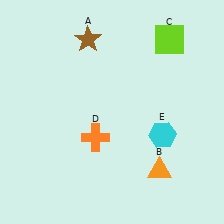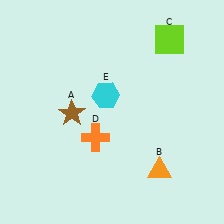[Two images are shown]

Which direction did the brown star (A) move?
The brown star (A) moved down.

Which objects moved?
The objects that moved are: the brown star (A), the cyan hexagon (E).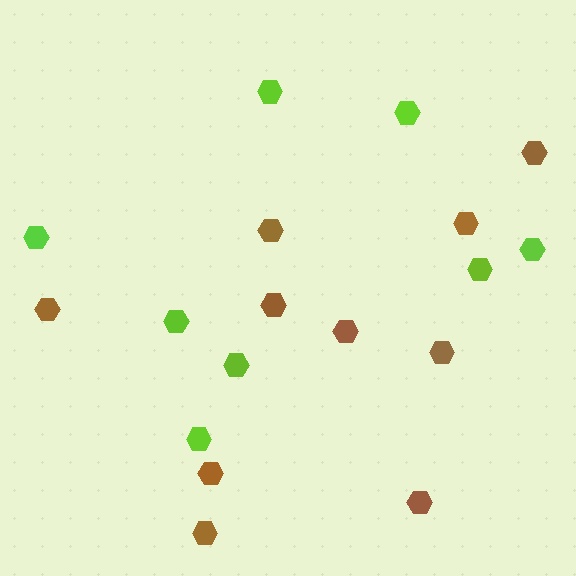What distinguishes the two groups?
There are 2 groups: one group of brown hexagons (10) and one group of lime hexagons (8).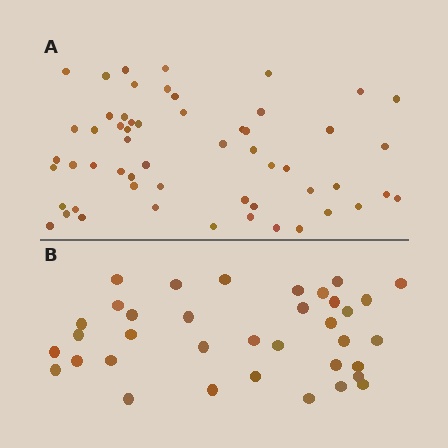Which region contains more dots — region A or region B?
Region A (the top region) has more dots.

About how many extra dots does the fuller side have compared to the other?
Region A has approximately 20 more dots than region B.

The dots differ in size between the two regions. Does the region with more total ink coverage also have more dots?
No. Region B has more total ink coverage because its dots are larger, but region A actually contains more individual dots. Total area can be misleading — the number of items is what matters here.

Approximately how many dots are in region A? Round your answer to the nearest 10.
About 60 dots. (The exact count is 56, which rounds to 60.)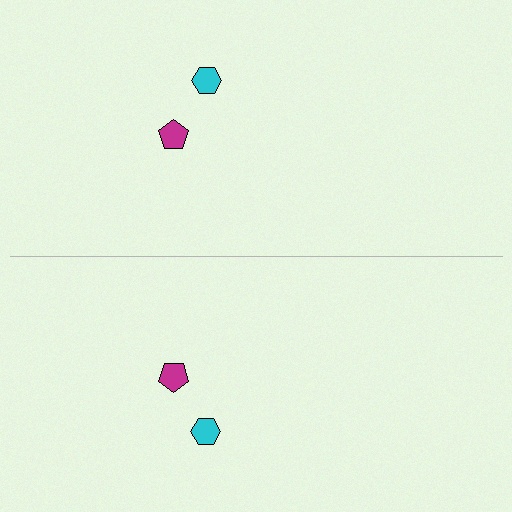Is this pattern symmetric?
Yes, this pattern has bilateral (reflection) symmetry.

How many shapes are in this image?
There are 4 shapes in this image.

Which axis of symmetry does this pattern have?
The pattern has a horizontal axis of symmetry running through the center of the image.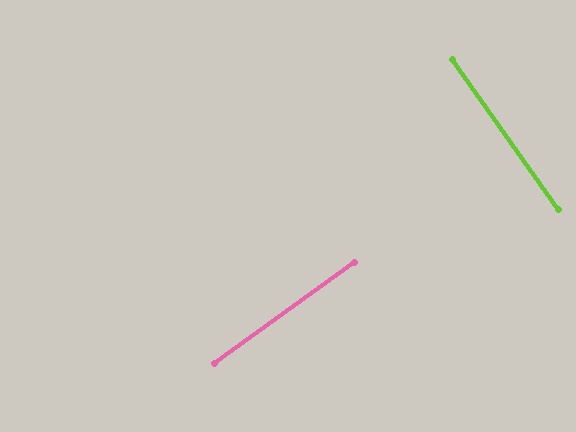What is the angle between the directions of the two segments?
Approximately 89 degrees.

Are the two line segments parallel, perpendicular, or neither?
Perpendicular — they meet at approximately 89°.